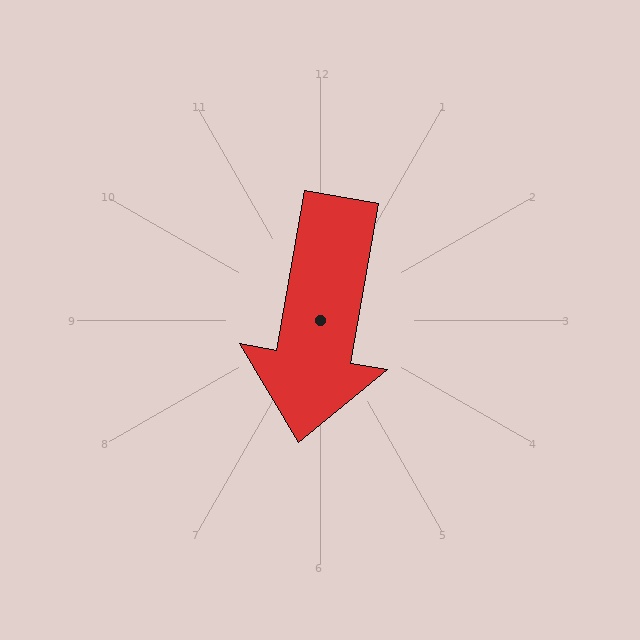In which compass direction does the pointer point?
South.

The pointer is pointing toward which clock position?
Roughly 6 o'clock.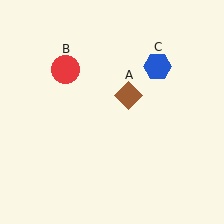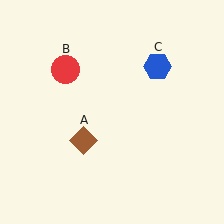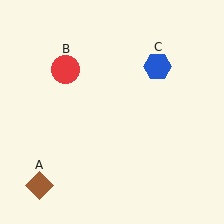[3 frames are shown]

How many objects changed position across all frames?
1 object changed position: brown diamond (object A).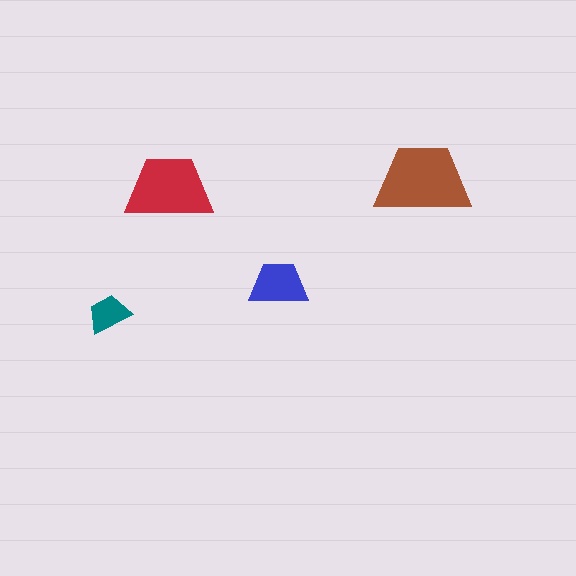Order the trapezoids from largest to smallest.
the brown one, the red one, the blue one, the teal one.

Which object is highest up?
The brown trapezoid is topmost.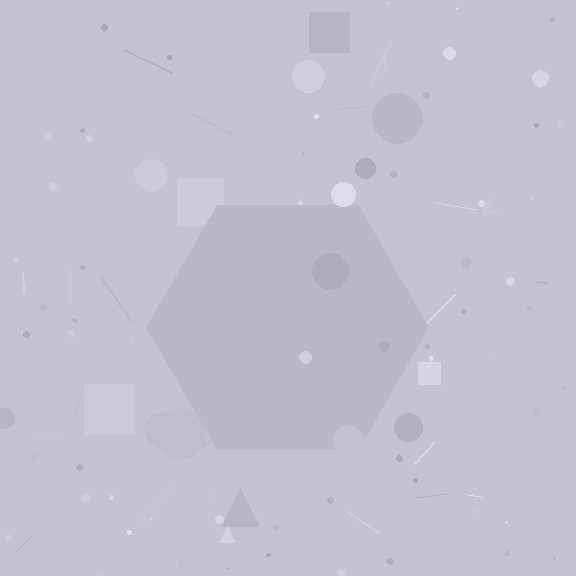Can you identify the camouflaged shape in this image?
The camouflaged shape is a hexagon.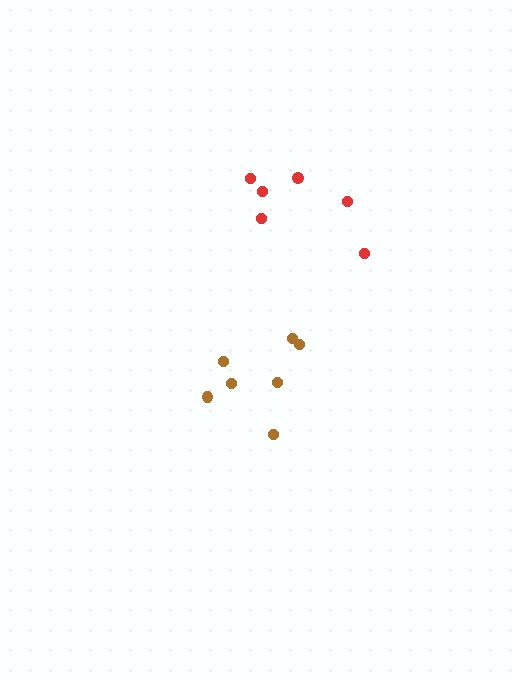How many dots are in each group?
Group 1: 6 dots, Group 2: 7 dots (13 total).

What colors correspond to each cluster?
The clusters are colored: red, brown.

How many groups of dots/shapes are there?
There are 2 groups.